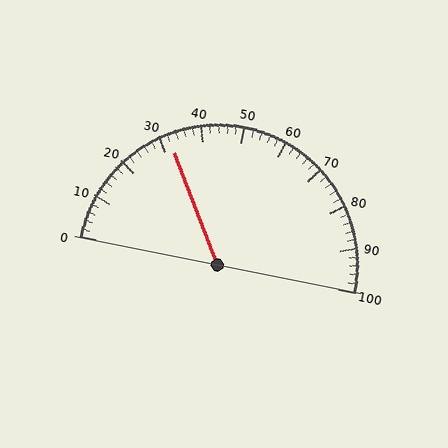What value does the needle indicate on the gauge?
The needle indicates approximately 32.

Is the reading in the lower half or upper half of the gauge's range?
The reading is in the lower half of the range (0 to 100).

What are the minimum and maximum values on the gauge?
The gauge ranges from 0 to 100.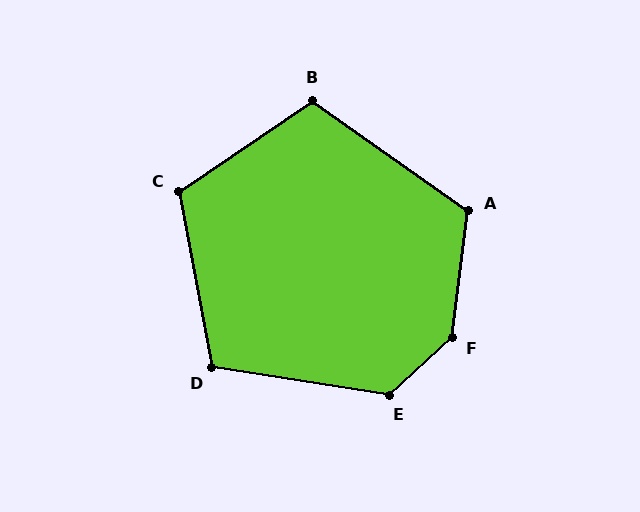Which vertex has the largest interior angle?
F, at approximately 140 degrees.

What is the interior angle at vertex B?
Approximately 111 degrees (obtuse).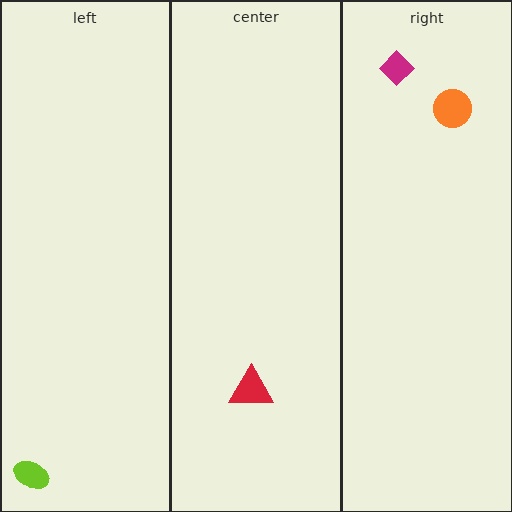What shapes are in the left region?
The lime ellipse.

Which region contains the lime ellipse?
The left region.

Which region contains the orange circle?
The right region.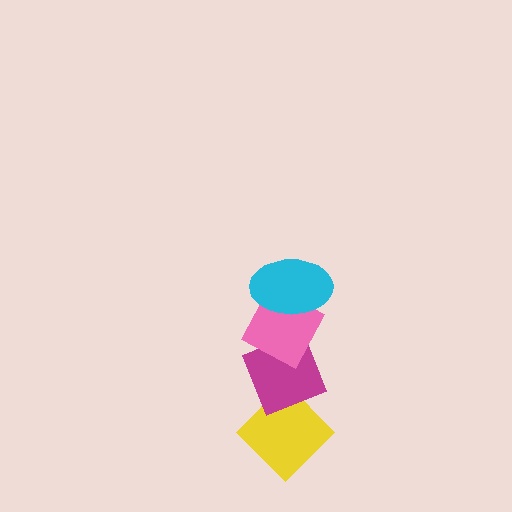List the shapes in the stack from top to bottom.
From top to bottom: the cyan ellipse, the pink diamond, the magenta diamond, the yellow diamond.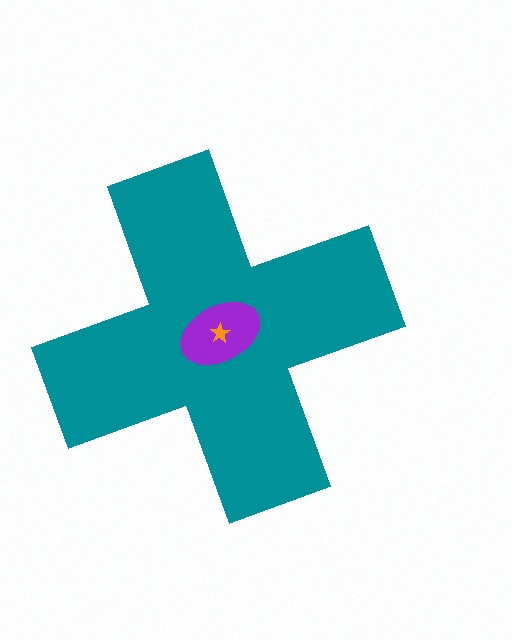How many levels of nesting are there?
3.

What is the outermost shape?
The teal cross.